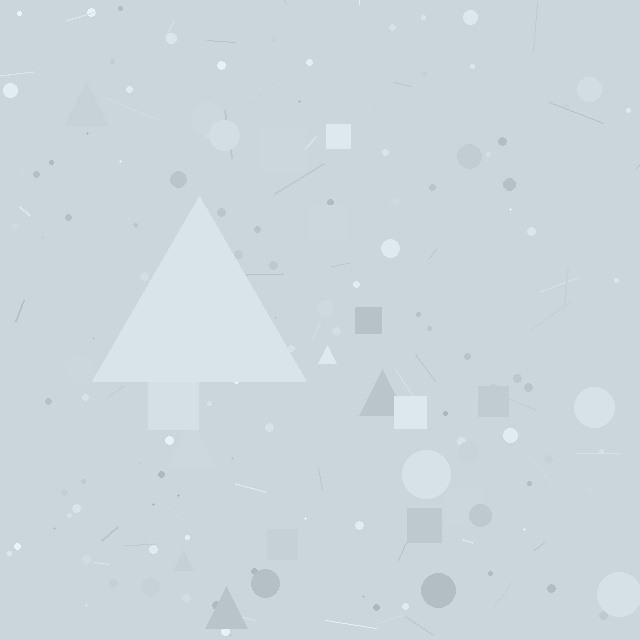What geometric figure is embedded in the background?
A triangle is embedded in the background.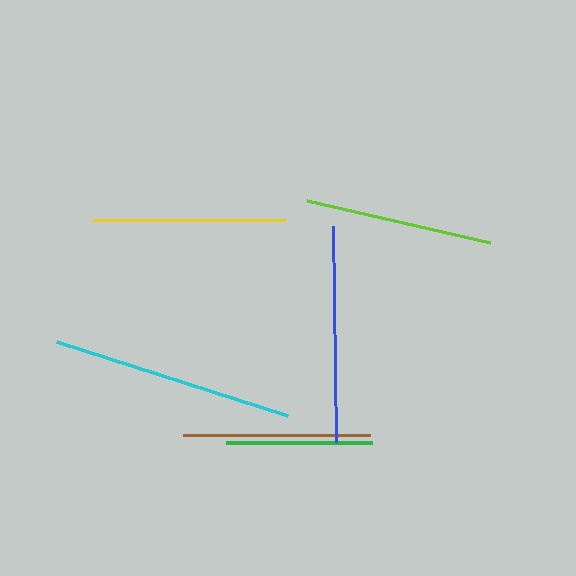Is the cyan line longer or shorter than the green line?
The cyan line is longer than the green line.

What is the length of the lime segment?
The lime segment is approximately 189 pixels long.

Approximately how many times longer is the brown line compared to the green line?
The brown line is approximately 1.3 times the length of the green line.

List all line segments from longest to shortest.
From longest to shortest: cyan, blue, yellow, lime, brown, green.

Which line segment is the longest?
The cyan line is the longest at approximately 243 pixels.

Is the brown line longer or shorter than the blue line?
The blue line is longer than the brown line.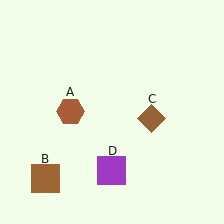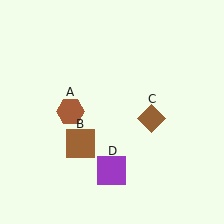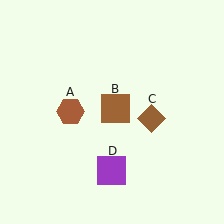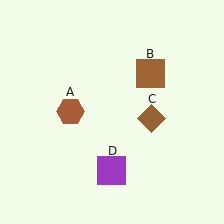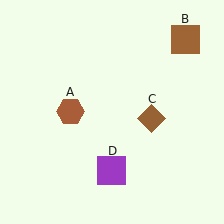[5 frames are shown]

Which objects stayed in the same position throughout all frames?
Brown hexagon (object A) and brown diamond (object C) and purple square (object D) remained stationary.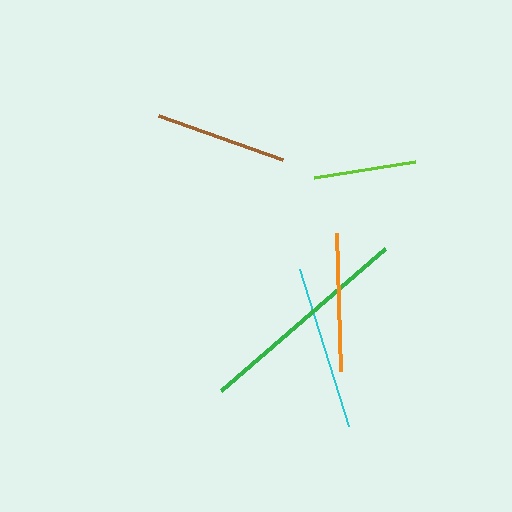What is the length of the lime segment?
The lime segment is approximately 102 pixels long.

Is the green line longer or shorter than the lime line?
The green line is longer than the lime line.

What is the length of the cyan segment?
The cyan segment is approximately 165 pixels long.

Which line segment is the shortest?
The lime line is the shortest at approximately 102 pixels.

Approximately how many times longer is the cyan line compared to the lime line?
The cyan line is approximately 1.6 times the length of the lime line.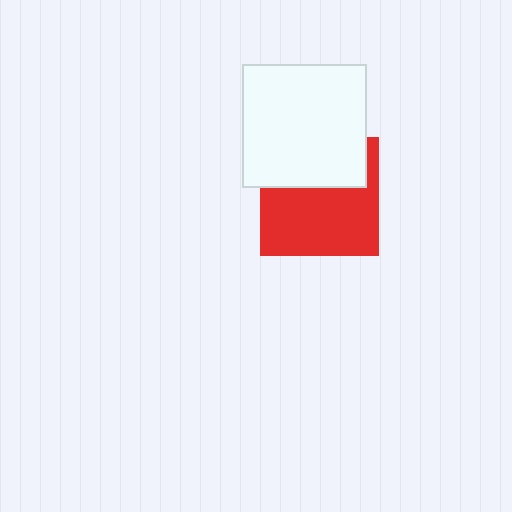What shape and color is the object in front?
The object in front is a white square.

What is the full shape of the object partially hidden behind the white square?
The partially hidden object is a red square.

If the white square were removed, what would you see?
You would see the complete red square.